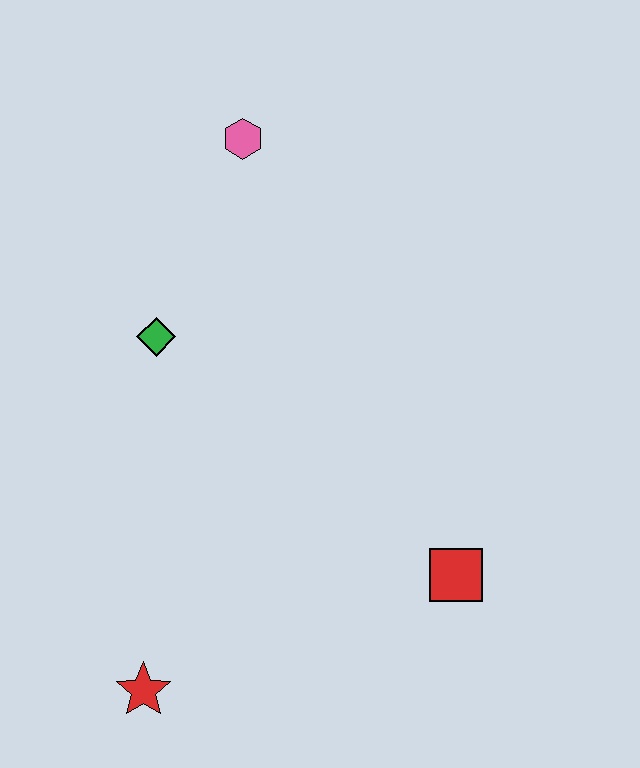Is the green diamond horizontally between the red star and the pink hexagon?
Yes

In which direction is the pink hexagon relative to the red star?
The pink hexagon is above the red star.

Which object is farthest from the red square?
The pink hexagon is farthest from the red square.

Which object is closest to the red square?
The red star is closest to the red square.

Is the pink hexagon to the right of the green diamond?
Yes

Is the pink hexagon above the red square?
Yes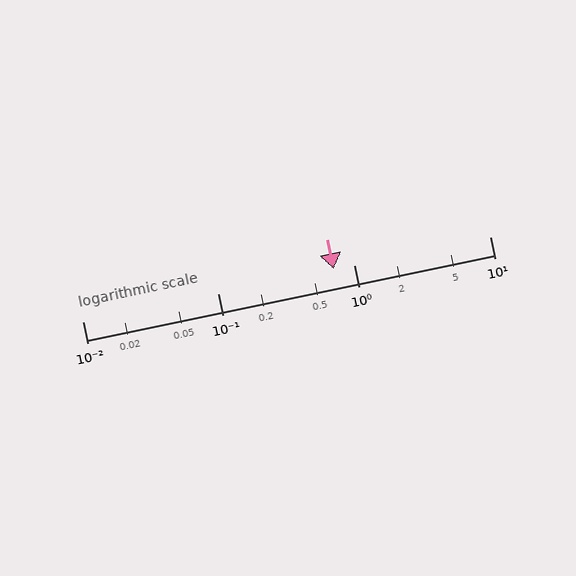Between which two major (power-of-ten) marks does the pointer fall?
The pointer is between 0.1 and 1.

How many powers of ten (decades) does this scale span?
The scale spans 3 decades, from 0.01 to 10.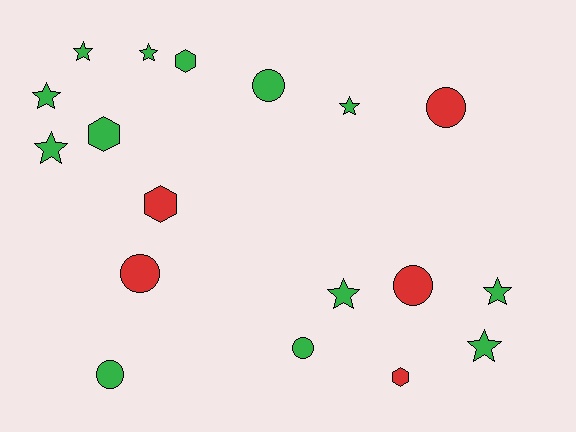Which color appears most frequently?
Green, with 13 objects.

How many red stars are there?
There are no red stars.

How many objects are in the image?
There are 18 objects.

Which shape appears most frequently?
Star, with 8 objects.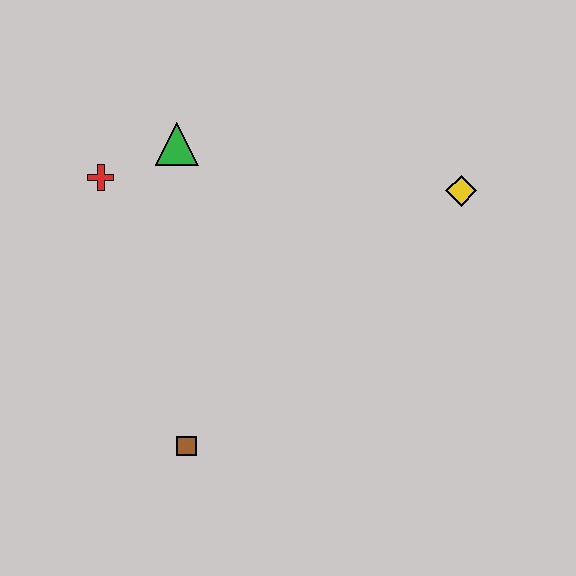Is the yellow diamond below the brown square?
No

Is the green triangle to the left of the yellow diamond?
Yes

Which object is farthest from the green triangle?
The brown square is farthest from the green triangle.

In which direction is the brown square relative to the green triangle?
The brown square is below the green triangle.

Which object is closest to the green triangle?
The red cross is closest to the green triangle.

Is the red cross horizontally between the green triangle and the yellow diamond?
No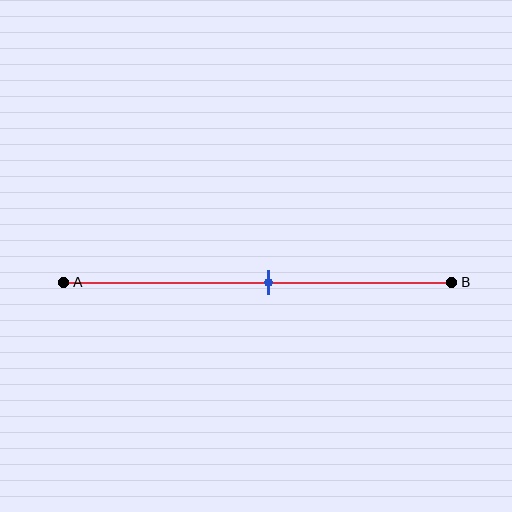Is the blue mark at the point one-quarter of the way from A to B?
No, the mark is at about 55% from A, not at the 25% one-quarter point.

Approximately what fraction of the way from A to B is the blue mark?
The blue mark is approximately 55% of the way from A to B.